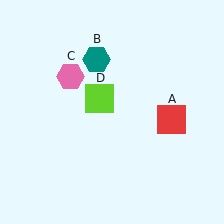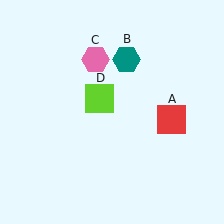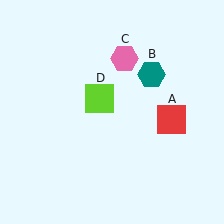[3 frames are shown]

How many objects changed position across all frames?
2 objects changed position: teal hexagon (object B), pink hexagon (object C).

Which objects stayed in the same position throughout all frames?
Red square (object A) and lime square (object D) remained stationary.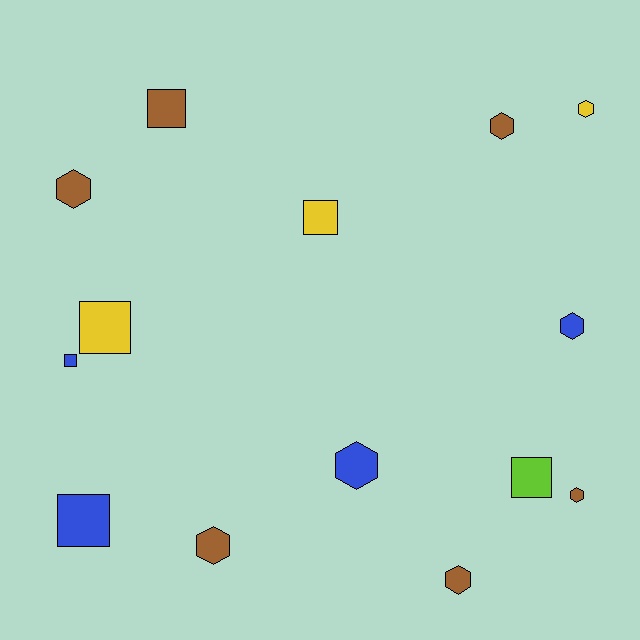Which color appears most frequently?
Brown, with 6 objects.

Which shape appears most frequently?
Hexagon, with 8 objects.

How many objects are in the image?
There are 14 objects.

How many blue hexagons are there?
There are 2 blue hexagons.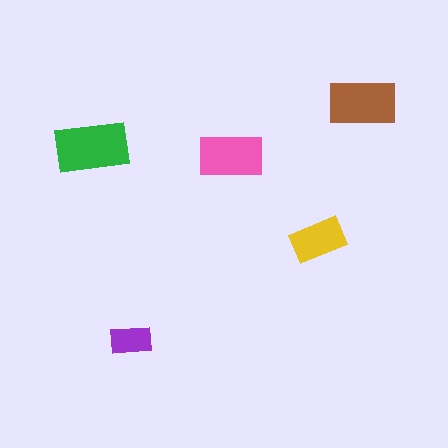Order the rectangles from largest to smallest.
the green one, the brown one, the pink one, the yellow one, the purple one.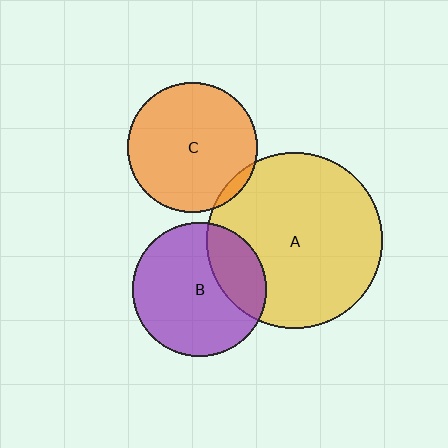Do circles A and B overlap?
Yes.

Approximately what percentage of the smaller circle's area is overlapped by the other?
Approximately 25%.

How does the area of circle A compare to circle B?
Approximately 1.7 times.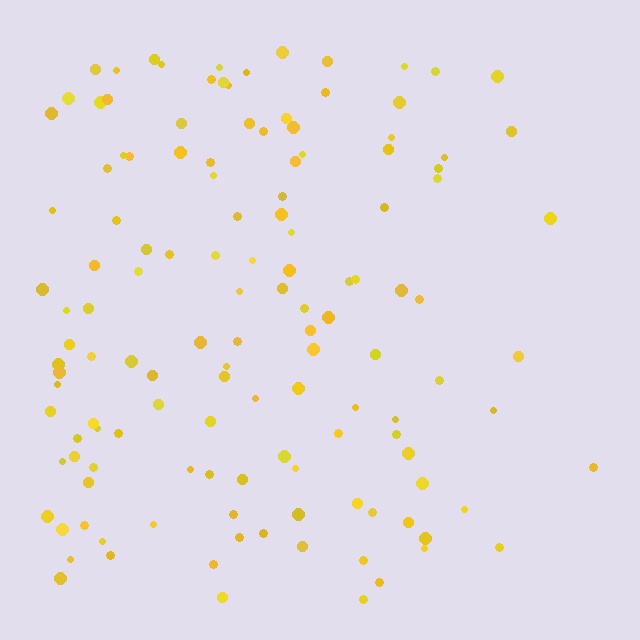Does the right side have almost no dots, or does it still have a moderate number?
Still a moderate number, just noticeably fewer than the left.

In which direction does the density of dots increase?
From right to left, with the left side densest.